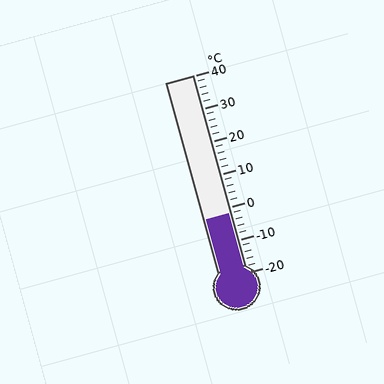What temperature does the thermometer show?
The thermometer shows approximately -2°C.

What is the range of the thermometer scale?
The thermometer scale ranges from -20°C to 40°C.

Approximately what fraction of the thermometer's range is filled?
The thermometer is filled to approximately 30% of its range.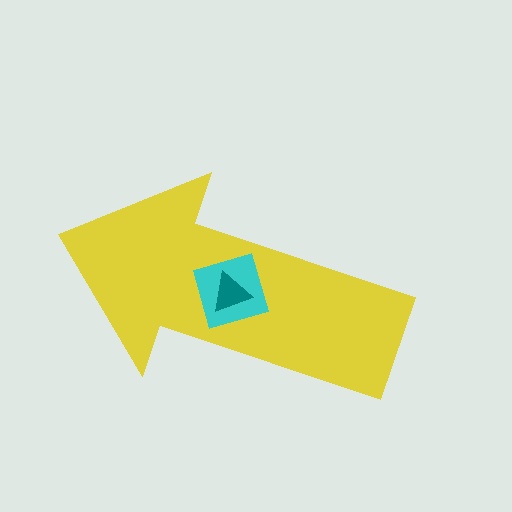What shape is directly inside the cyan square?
The teal triangle.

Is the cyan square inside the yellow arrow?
Yes.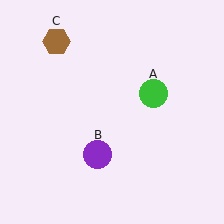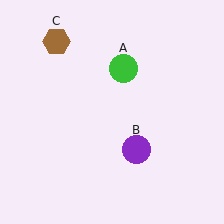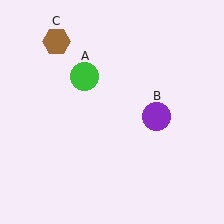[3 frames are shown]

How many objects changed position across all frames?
2 objects changed position: green circle (object A), purple circle (object B).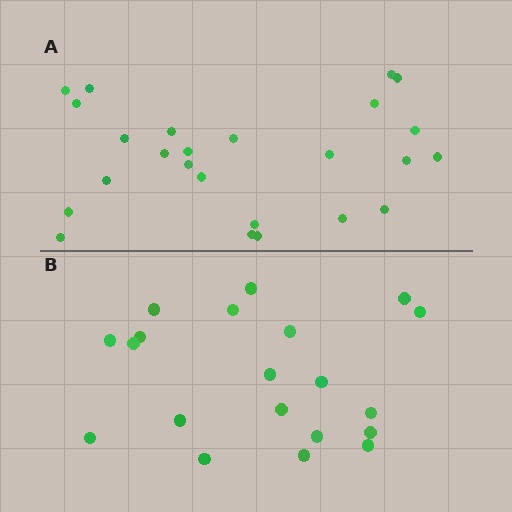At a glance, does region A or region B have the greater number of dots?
Region A (the top region) has more dots.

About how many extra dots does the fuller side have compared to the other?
Region A has about 5 more dots than region B.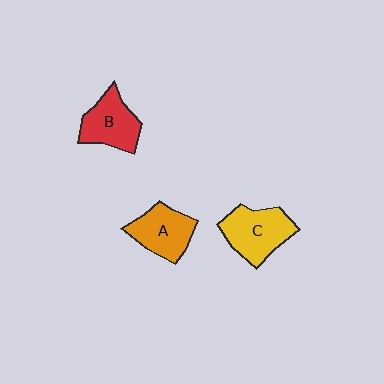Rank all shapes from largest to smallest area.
From largest to smallest: C (yellow), B (red), A (orange).